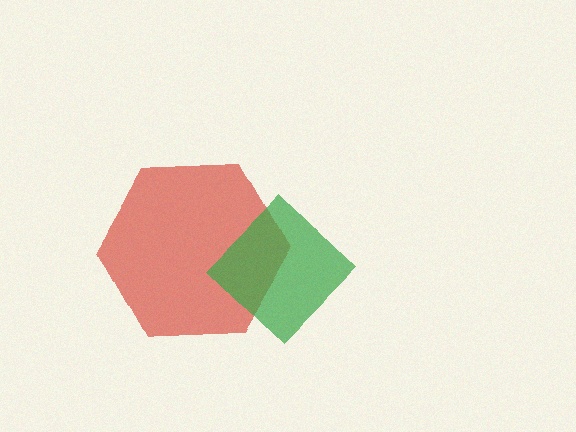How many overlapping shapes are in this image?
There are 2 overlapping shapes in the image.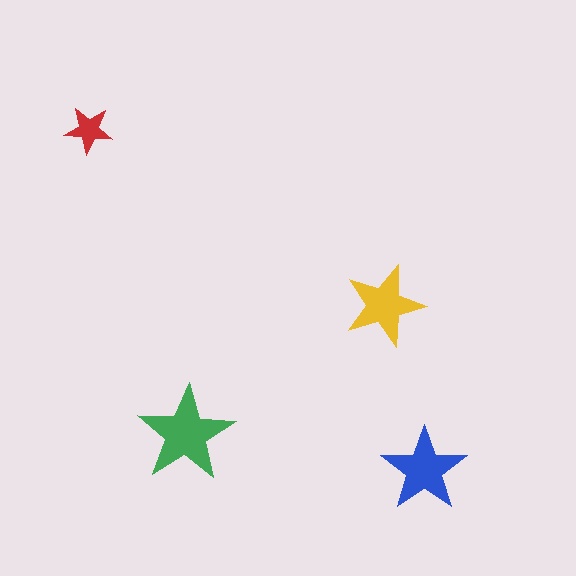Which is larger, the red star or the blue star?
The blue one.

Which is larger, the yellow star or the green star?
The green one.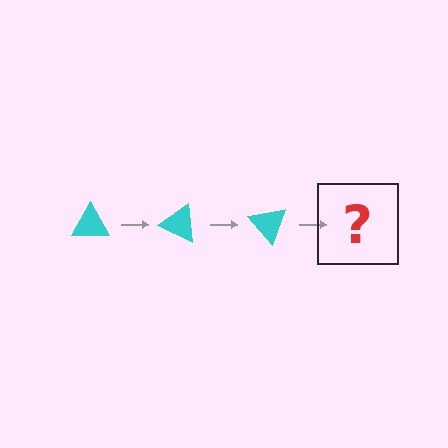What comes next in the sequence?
The next element should be a cyan triangle rotated 75 degrees.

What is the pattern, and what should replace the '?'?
The pattern is that the triangle rotates 25 degrees each step. The '?' should be a cyan triangle rotated 75 degrees.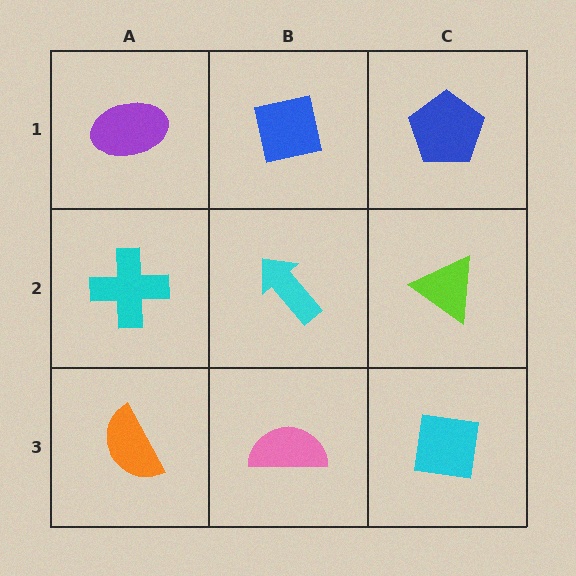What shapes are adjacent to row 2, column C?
A blue pentagon (row 1, column C), a cyan square (row 3, column C), a cyan arrow (row 2, column B).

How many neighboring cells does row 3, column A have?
2.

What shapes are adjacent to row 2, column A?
A purple ellipse (row 1, column A), an orange semicircle (row 3, column A), a cyan arrow (row 2, column B).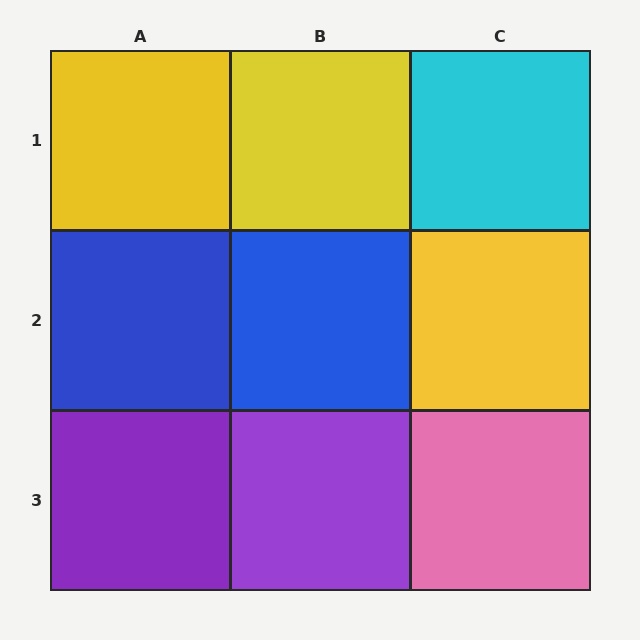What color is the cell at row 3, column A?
Purple.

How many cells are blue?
2 cells are blue.